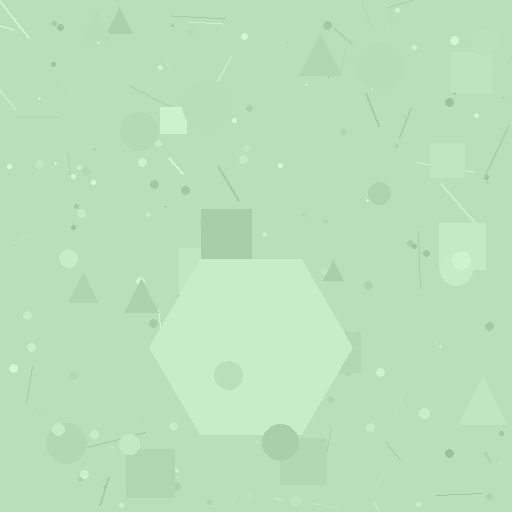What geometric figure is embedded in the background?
A hexagon is embedded in the background.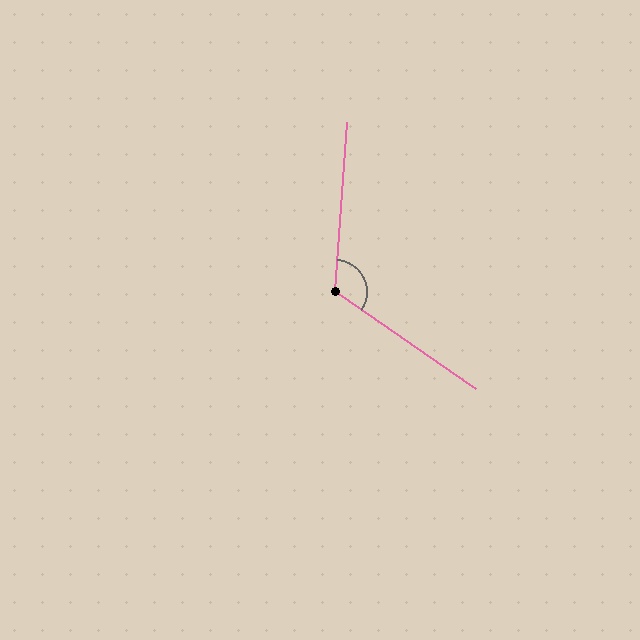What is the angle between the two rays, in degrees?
Approximately 121 degrees.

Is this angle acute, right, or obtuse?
It is obtuse.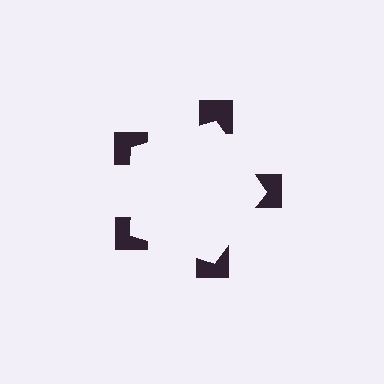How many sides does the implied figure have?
5 sides.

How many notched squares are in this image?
There are 5 — one at each vertex of the illusory pentagon.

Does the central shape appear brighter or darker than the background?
It typically appears slightly brighter than the background, even though no actual brightness change is drawn.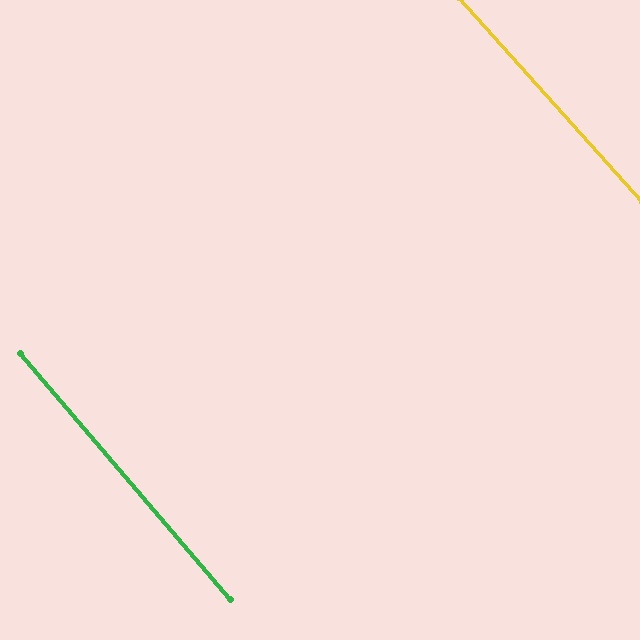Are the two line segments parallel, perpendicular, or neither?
Parallel — their directions differ by only 1.3°.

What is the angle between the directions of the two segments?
Approximately 1 degree.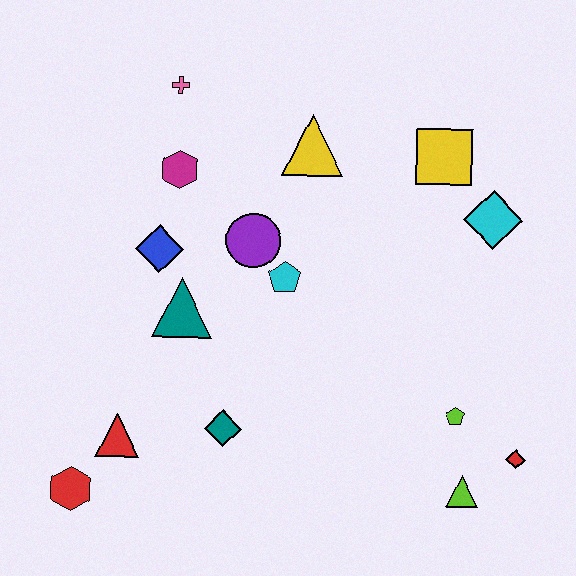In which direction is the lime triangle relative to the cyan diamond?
The lime triangle is below the cyan diamond.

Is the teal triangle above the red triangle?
Yes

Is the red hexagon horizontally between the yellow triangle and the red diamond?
No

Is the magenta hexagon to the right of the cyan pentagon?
No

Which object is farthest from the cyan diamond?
The red hexagon is farthest from the cyan diamond.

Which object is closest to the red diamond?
The lime triangle is closest to the red diamond.